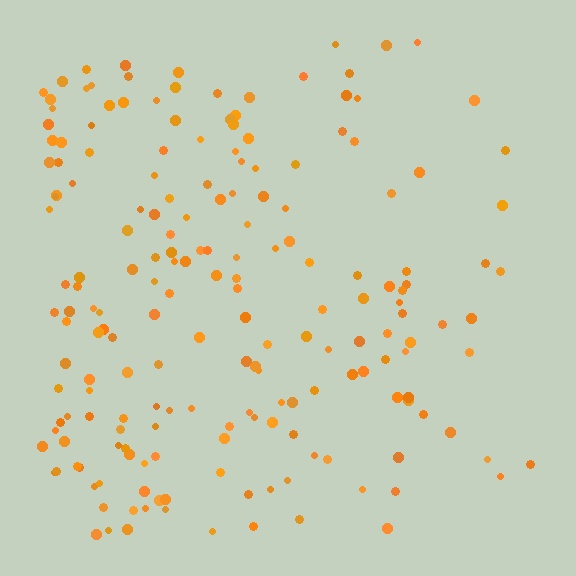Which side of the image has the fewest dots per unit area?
The right.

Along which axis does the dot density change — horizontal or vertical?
Horizontal.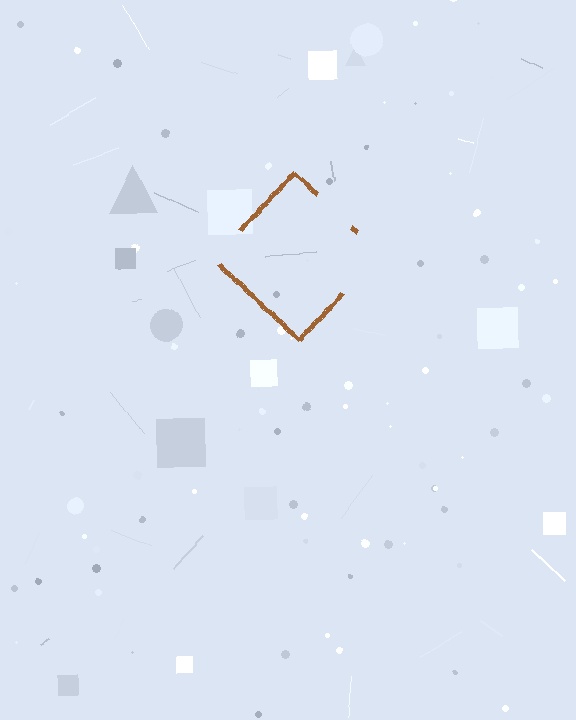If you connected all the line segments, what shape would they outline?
They would outline a diamond.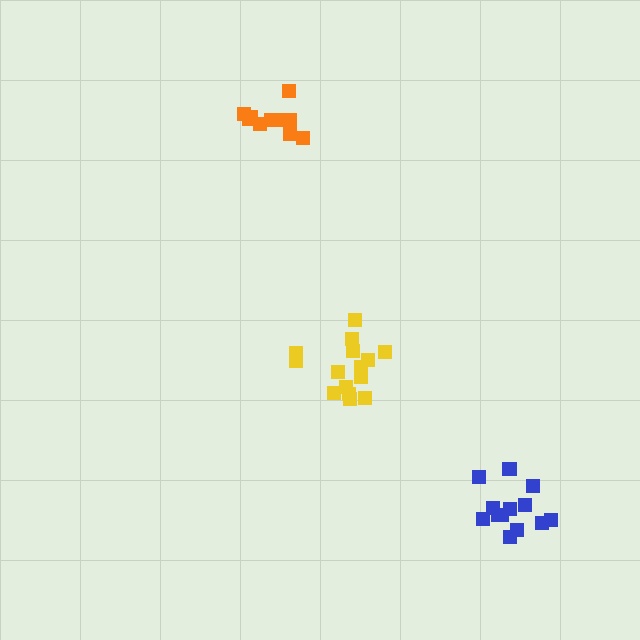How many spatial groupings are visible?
There are 3 spatial groupings.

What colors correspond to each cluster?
The clusters are colored: orange, yellow, blue.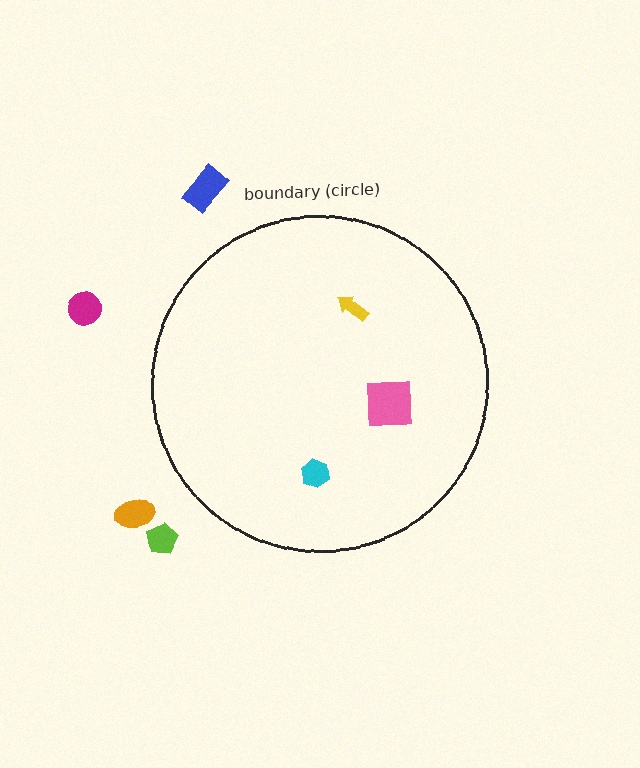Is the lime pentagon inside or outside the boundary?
Outside.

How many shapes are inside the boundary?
3 inside, 4 outside.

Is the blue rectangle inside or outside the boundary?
Outside.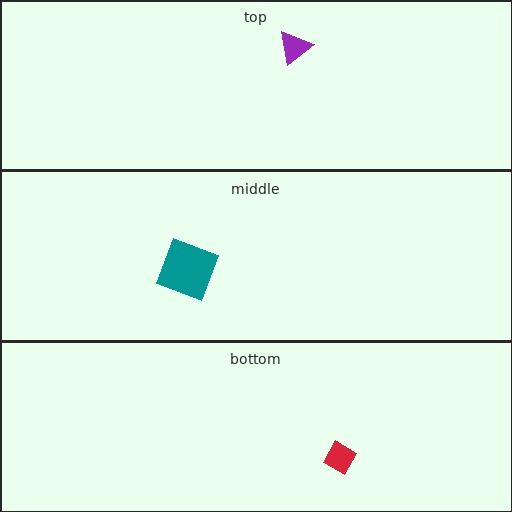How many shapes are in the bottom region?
1.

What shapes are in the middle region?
The teal square.